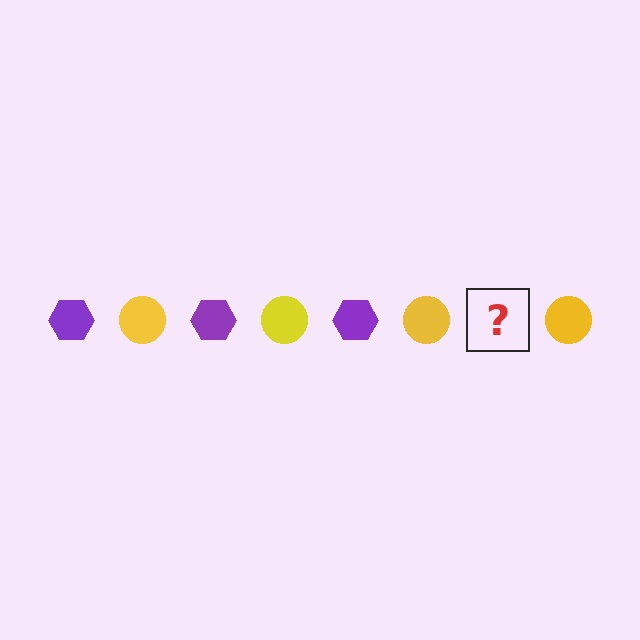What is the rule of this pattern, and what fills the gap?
The rule is that the pattern alternates between purple hexagon and yellow circle. The gap should be filled with a purple hexagon.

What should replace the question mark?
The question mark should be replaced with a purple hexagon.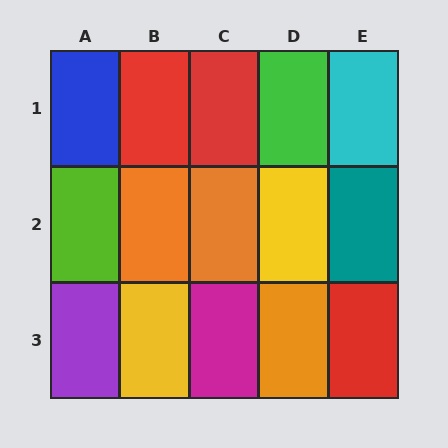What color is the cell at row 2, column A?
Lime.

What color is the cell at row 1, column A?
Blue.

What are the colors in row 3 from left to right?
Purple, yellow, magenta, orange, red.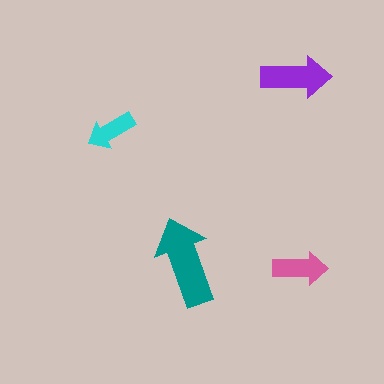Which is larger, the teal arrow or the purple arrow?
The teal one.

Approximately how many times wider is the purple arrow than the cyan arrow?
About 1.5 times wider.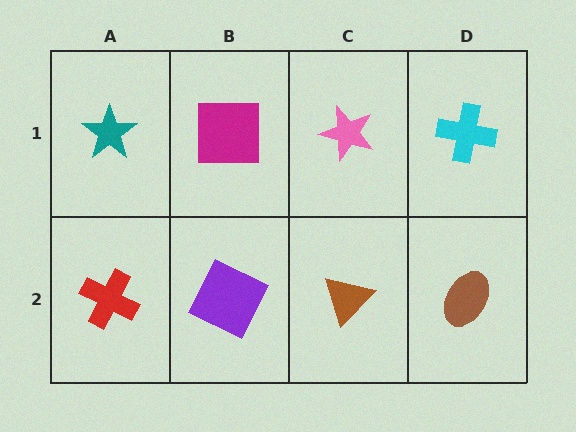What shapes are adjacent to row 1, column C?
A brown triangle (row 2, column C), a magenta square (row 1, column B), a cyan cross (row 1, column D).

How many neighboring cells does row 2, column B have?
3.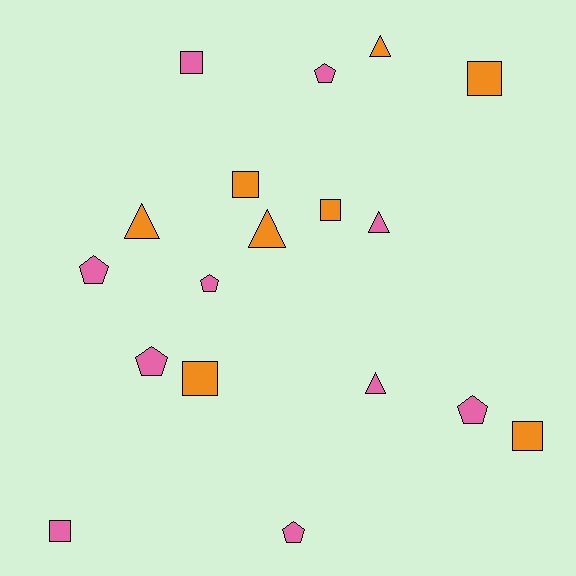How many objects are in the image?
There are 18 objects.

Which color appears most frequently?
Pink, with 10 objects.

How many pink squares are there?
There are 2 pink squares.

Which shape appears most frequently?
Square, with 7 objects.